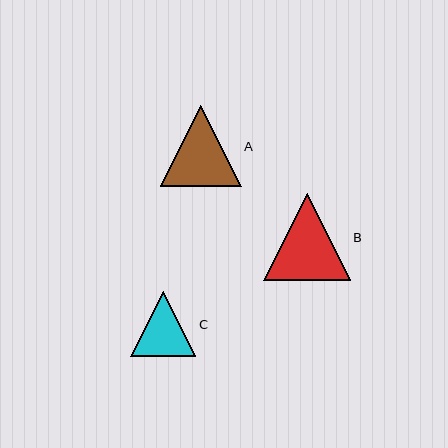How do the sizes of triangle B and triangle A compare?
Triangle B and triangle A are approximately the same size.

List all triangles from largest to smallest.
From largest to smallest: B, A, C.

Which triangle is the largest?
Triangle B is the largest with a size of approximately 86 pixels.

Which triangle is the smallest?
Triangle C is the smallest with a size of approximately 65 pixels.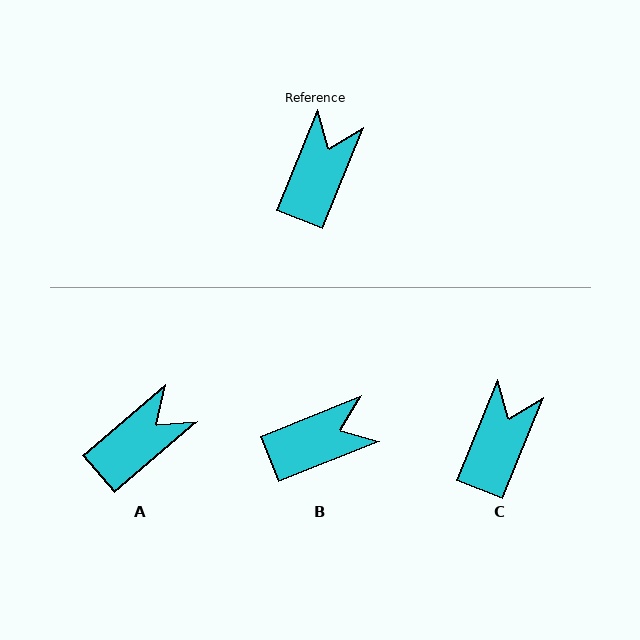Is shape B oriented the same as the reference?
No, it is off by about 46 degrees.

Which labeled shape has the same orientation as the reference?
C.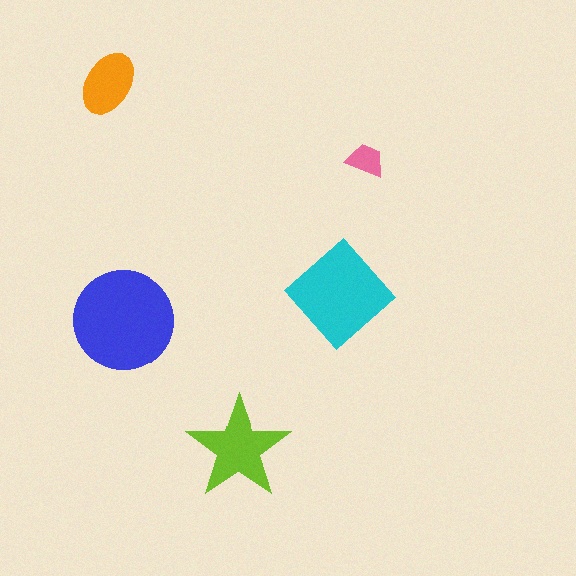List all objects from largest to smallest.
The blue circle, the cyan diamond, the lime star, the orange ellipse, the pink trapezoid.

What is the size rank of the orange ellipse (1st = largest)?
4th.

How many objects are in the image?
There are 5 objects in the image.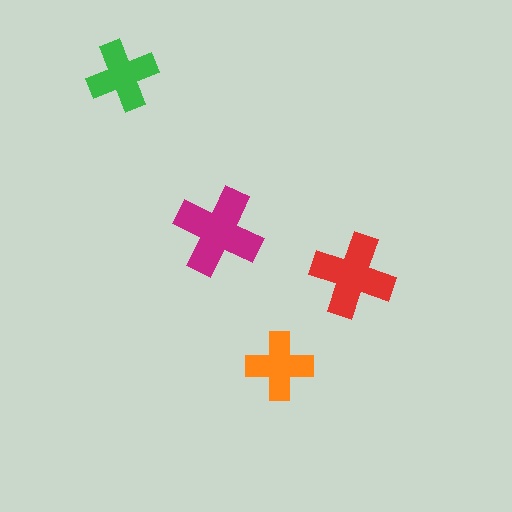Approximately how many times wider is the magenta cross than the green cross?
About 1.5 times wider.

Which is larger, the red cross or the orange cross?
The red one.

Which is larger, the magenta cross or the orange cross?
The magenta one.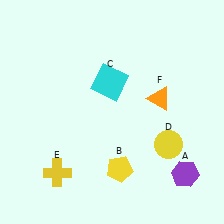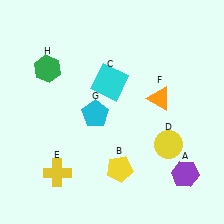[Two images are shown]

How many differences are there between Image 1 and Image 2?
There are 2 differences between the two images.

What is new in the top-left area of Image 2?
A green hexagon (H) was added in the top-left area of Image 2.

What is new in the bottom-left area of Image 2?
A cyan pentagon (G) was added in the bottom-left area of Image 2.